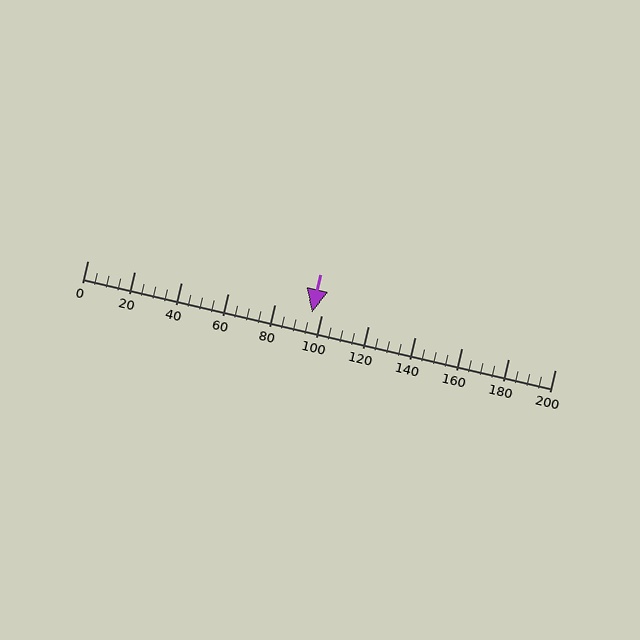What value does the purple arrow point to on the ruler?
The purple arrow points to approximately 96.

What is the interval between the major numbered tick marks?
The major tick marks are spaced 20 units apart.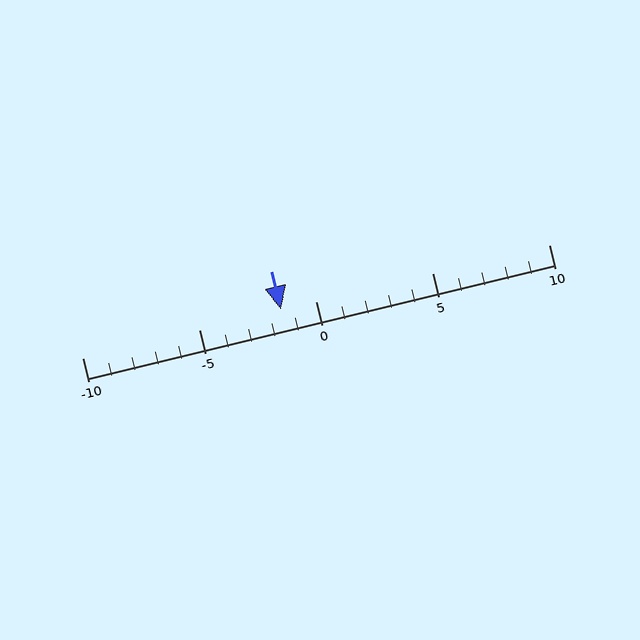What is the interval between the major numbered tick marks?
The major tick marks are spaced 5 units apart.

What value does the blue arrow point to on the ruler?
The blue arrow points to approximately -2.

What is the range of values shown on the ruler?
The ruler shows values from -10 to 10.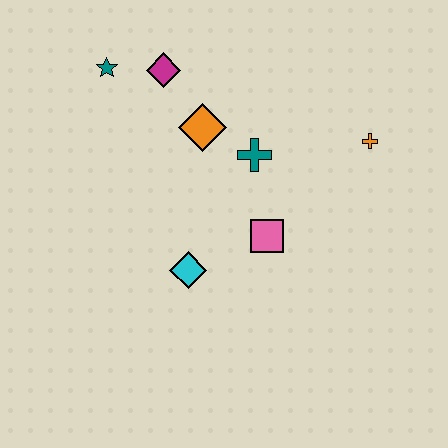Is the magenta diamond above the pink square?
Yes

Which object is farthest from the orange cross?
The teal star is farthest from the orange cross.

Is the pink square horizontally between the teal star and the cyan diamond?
No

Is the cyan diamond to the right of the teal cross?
No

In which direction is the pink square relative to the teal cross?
The pink square is below the teal cross.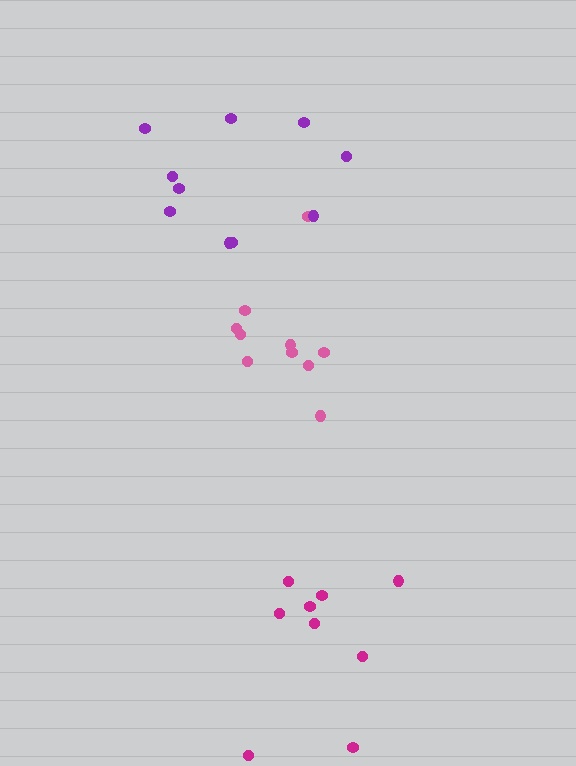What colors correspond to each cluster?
The clusters are colored: magenta, pink, purple.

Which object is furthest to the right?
The magenta cluster is rightmost.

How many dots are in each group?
Group 1: 9 dots, Group 2: 10 dots, Group 3: 10 dots (29 total).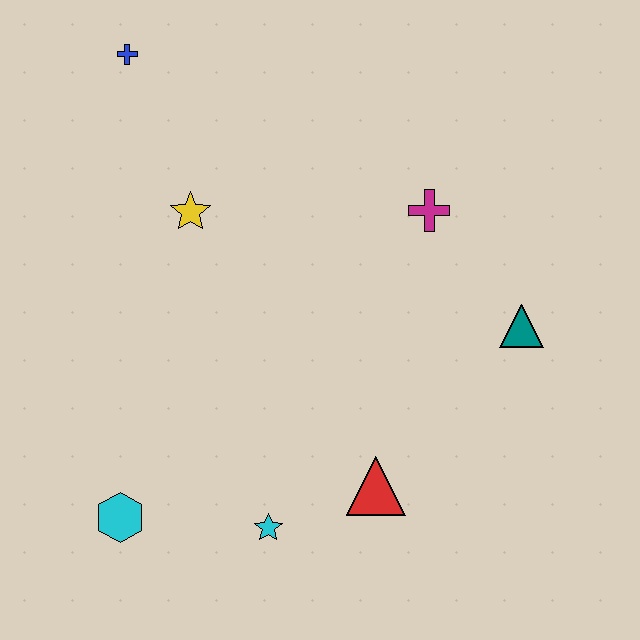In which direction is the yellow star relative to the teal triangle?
The yellow star is to the left of the teal triangle.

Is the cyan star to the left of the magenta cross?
Yes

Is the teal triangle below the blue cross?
Yes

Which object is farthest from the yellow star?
The teal triangle is farthest from the yellow star.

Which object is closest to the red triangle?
The cyan star is closest to the red triangle.